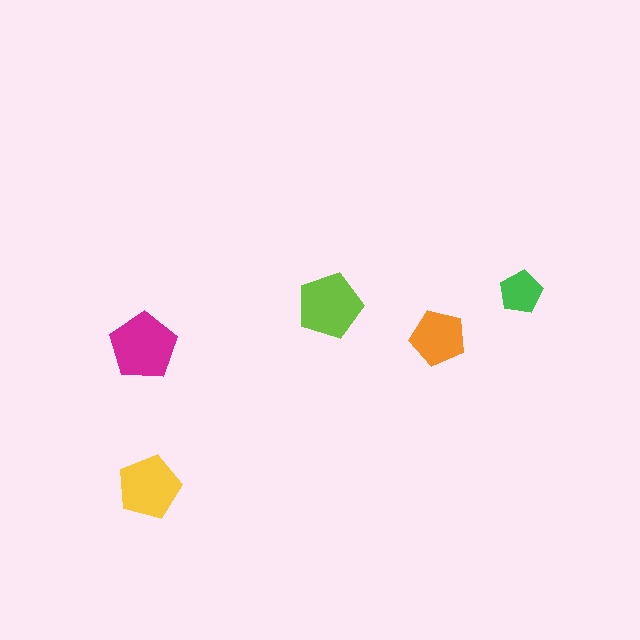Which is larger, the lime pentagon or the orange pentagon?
The lime one.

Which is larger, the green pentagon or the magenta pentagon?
The magenta one.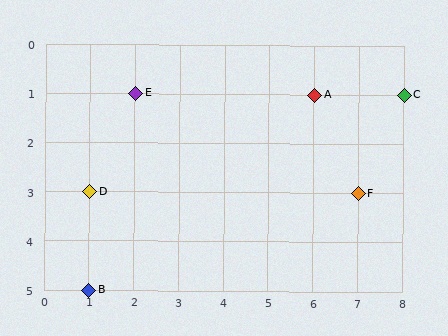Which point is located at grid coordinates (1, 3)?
Point D is at (1, 3).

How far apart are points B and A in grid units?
Points B and A are 5 columns and 4 rows apart (about 6.4 grid units diagonally).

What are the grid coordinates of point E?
Point E is at grid coordinates (2, 1).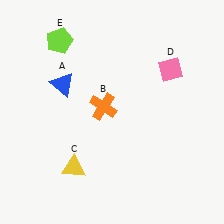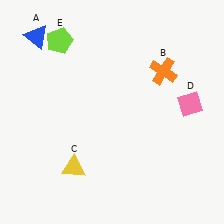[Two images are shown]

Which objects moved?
The objects that moved are: the blue triangle (A), the orange cross (B), the pink diamond (D).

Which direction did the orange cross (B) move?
The orange cross (B) moved right.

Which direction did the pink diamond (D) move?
The pink diamond (D) moved down.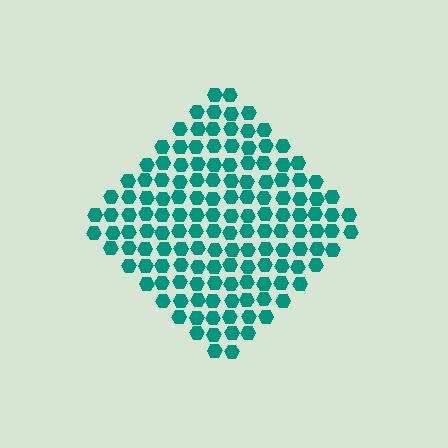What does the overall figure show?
The overall figure shows a diamond.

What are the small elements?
The small elements are hexagons.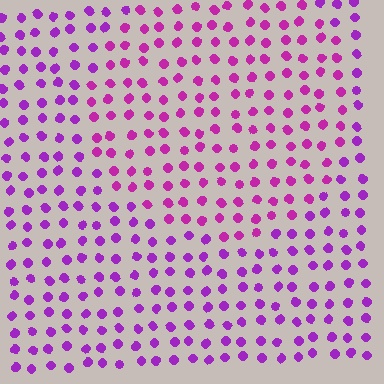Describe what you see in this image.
The image is filled with small purple elements in a uniform arrangement. A circle-shaped region is visible where the elements are tinted to a slightly different hue, forming a subtle color boundary.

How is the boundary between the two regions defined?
The boundary is defined purely by a slight shift in hue (about 24 degrees). Spacing, size, and orientation are identical on both sides.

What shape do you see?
I see a circle.